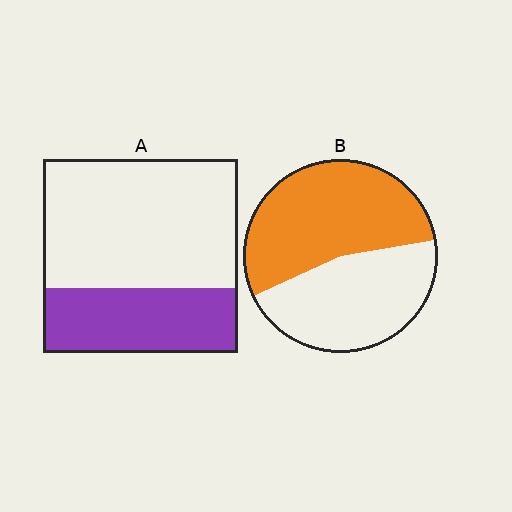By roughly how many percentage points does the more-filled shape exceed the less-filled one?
By roughly 20 percentage points (B over A).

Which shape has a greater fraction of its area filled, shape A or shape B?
Shape B.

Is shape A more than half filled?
No.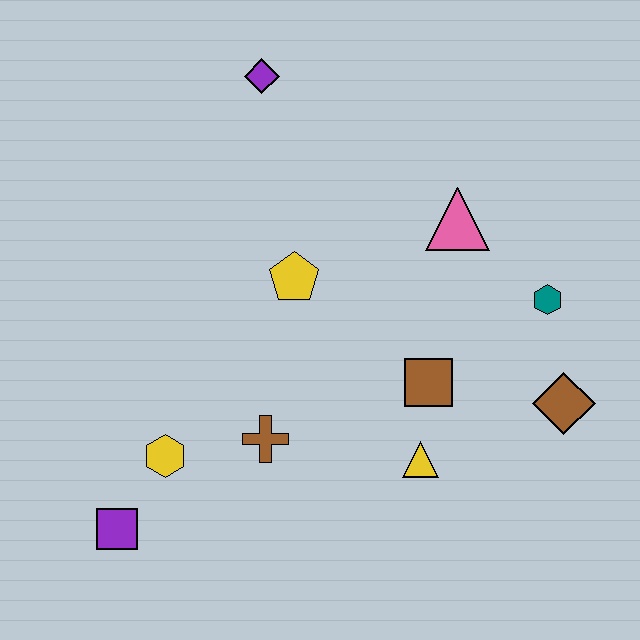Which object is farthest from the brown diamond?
The purple square is farthest from the brown diamond.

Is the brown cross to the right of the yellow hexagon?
Yes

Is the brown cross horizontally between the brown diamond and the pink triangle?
No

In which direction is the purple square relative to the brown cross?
The purple square is to the left of the brown cross.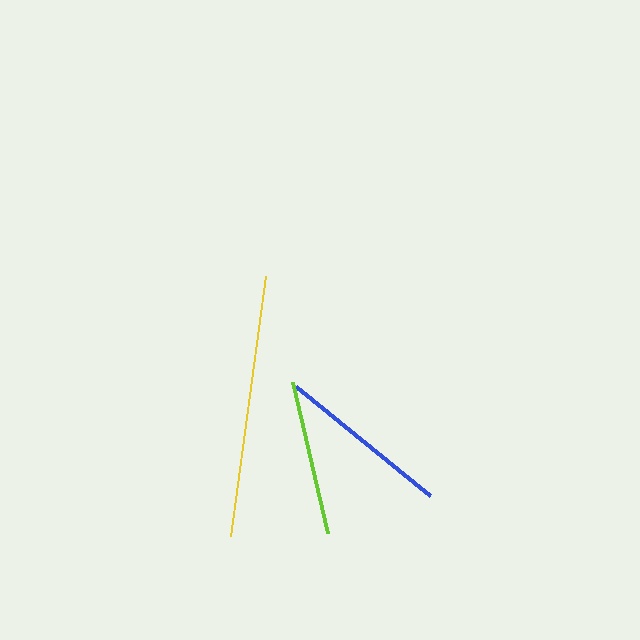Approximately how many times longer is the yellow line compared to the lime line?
The yellow line is approximately 1.7 times the length of the lime line.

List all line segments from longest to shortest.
From longest to shortest: yellow, blue, lime.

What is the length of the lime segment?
The lime segment is approximately 155 pixels long.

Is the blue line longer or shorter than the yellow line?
The yellow line is longer than the blue line.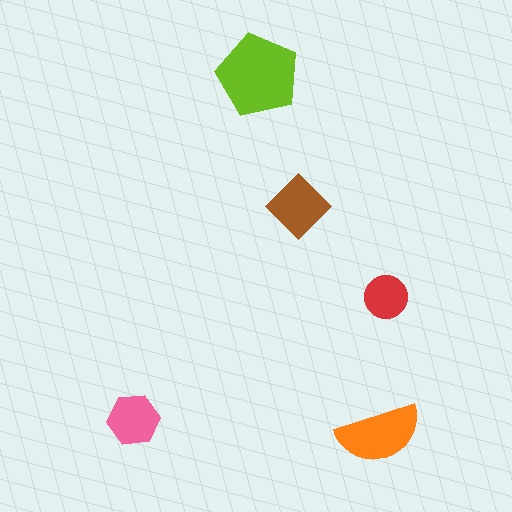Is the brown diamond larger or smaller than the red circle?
Larger.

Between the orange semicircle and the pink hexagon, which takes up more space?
The orange semicircle.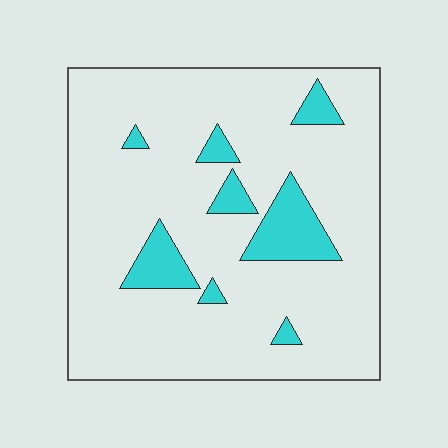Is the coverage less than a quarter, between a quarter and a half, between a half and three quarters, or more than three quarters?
Less than a quarter.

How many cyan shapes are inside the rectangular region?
8.